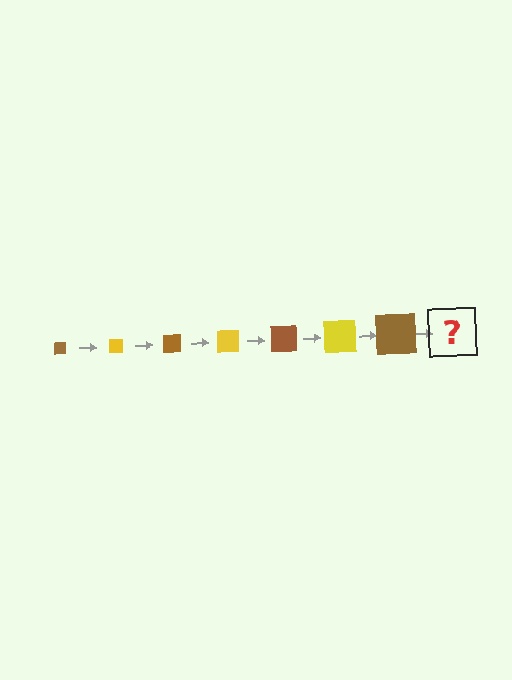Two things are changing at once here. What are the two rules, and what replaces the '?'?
The two rules are that the square grows larger each step and the color cycles through brown and yellow. The '?' should be a yellow square, larger than the previous one.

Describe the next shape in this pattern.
It should be a yellow square, larger than the previous one.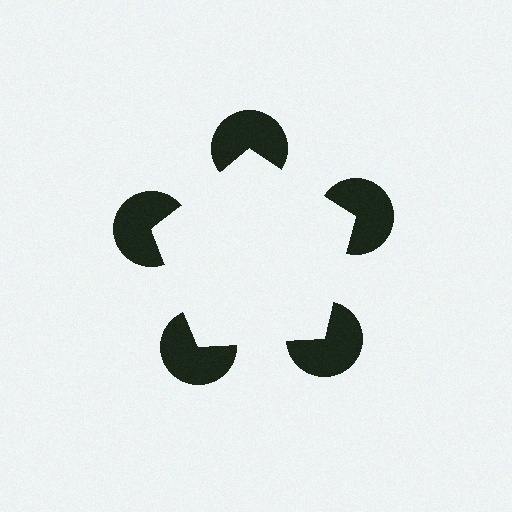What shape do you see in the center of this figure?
An illusory pentagon — its edges are inferred from the aligned wedge cuts in the pac-man discs, not physically drawn.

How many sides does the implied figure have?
5 sides.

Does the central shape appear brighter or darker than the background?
It typically appears slightly brighter than the background, even though no actual brightness change is drawn.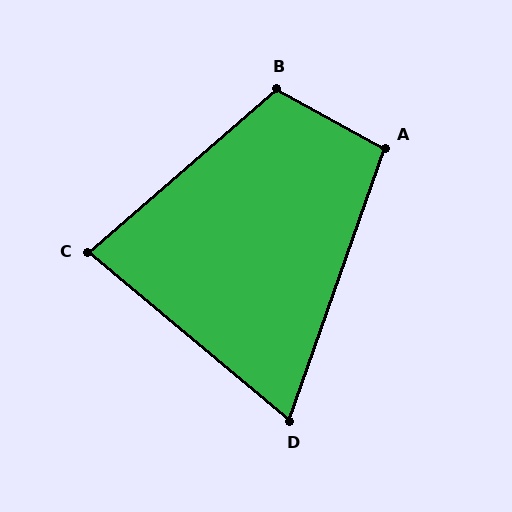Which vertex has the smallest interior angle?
D, at approximately 70 degrees.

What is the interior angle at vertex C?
Approximately 81 degrees (acute).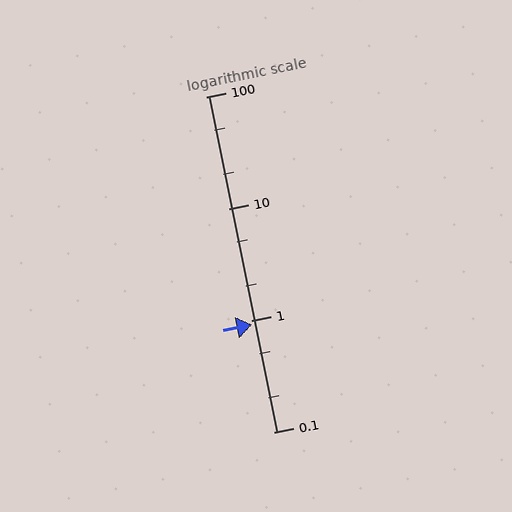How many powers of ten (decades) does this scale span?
The scale spans 3 decades, from 0.1 to 100.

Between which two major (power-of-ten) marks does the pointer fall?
The pointer is between 0.1 and 1.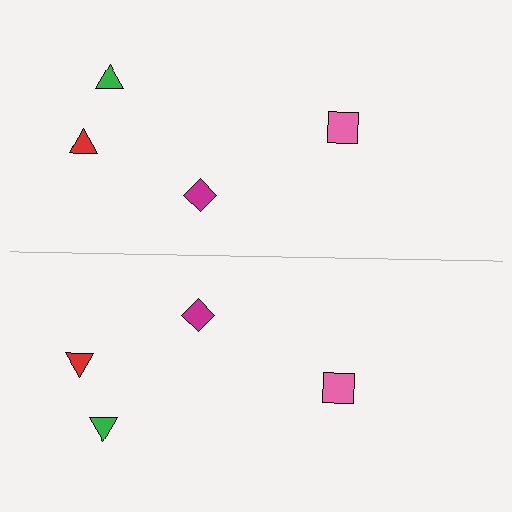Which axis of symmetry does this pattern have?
The pattern has a horizontal axis of symmetry running through the center of the image.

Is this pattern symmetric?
Yes, this pattern has bilateral (reflection) symmetry.